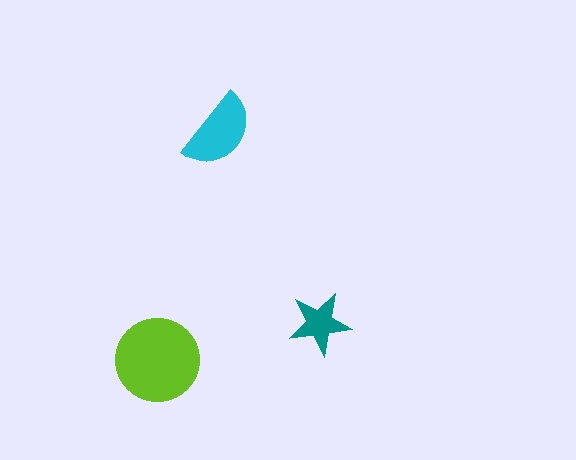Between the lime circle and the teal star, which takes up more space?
The lime circle.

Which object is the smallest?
The teal star.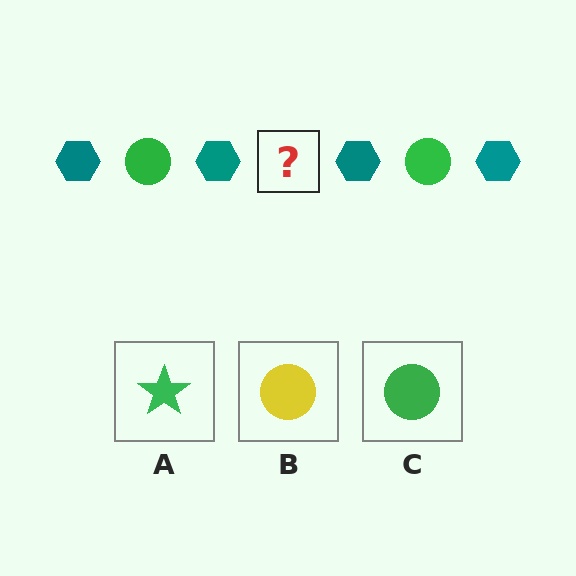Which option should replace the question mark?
Option C.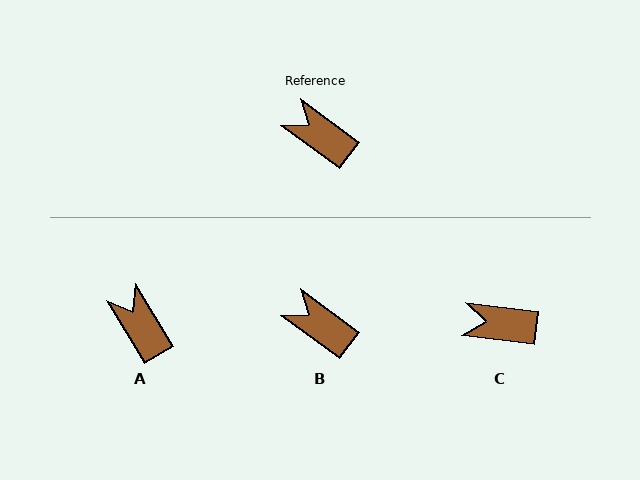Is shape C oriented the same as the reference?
No, it is off by about 30 degrees.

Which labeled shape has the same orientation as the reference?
B.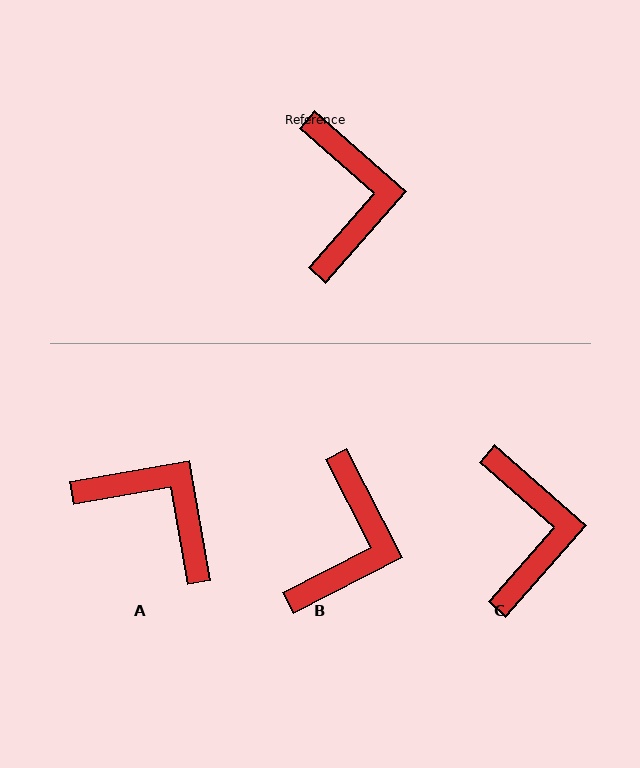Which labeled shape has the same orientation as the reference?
C.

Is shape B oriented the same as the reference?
No, it is off by about 22 degrees.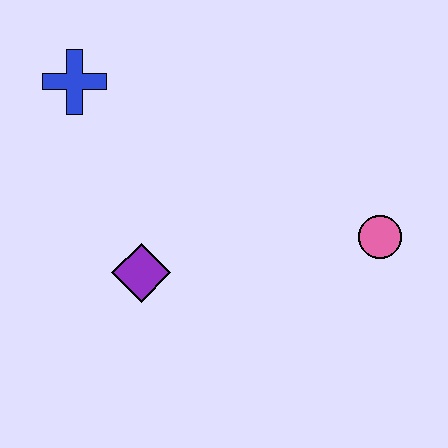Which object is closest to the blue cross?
The purple diamond is closest to the blue cross.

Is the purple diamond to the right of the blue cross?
Yes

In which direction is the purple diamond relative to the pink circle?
The purple diamond is to the left of the pink circle.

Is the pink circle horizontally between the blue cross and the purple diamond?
No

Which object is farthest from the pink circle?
The blue cross is farthest from the pink circle.